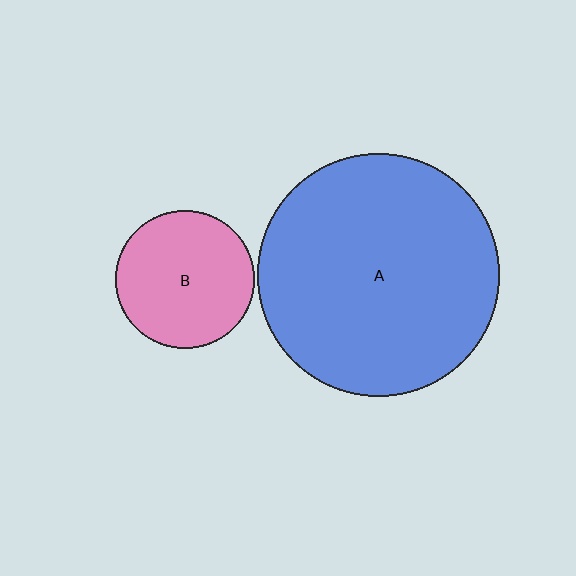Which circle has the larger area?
Circle A (blue).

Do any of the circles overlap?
No, none of the circles overlap.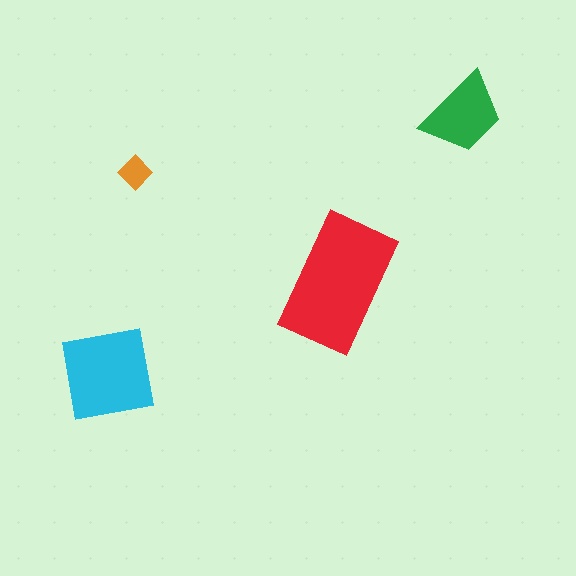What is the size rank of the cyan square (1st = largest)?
2nd.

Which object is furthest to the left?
The cyan square is leftmost.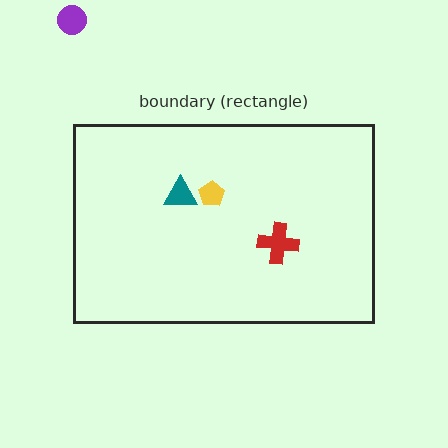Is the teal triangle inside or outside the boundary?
Inside.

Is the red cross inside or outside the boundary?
Inside.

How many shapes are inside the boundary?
3 inside, 1 outside.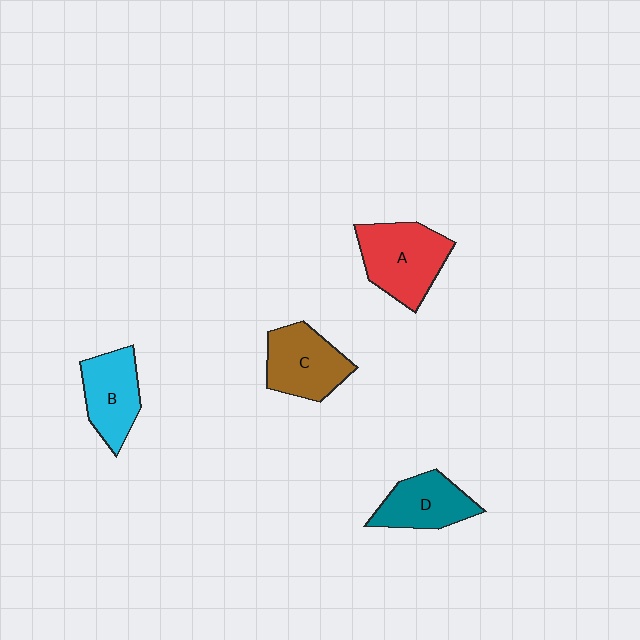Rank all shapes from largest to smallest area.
From largest to smallest: A (red), C (brown), B (cyan), D (teal).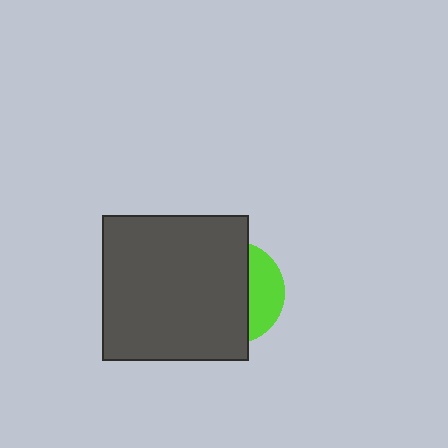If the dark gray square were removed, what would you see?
You would see the complete lime circle.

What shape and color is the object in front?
The object in front is a dark gray square.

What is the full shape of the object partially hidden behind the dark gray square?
The partially hidden object is a lime circle.